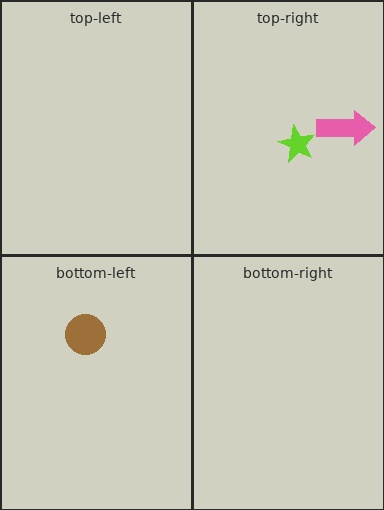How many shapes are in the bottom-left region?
1.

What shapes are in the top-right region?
The lime star, the pink arrow.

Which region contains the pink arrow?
The top-right region.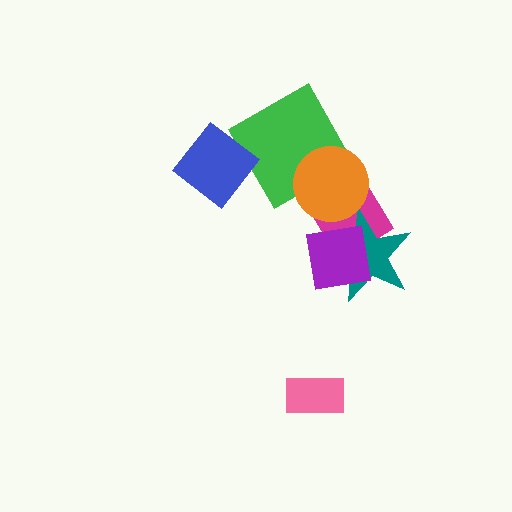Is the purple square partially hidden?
No, no other shape covers it.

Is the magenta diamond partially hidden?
Yes, it is partially covered by another shape.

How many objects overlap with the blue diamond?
0 objects overlap with the blue diamond.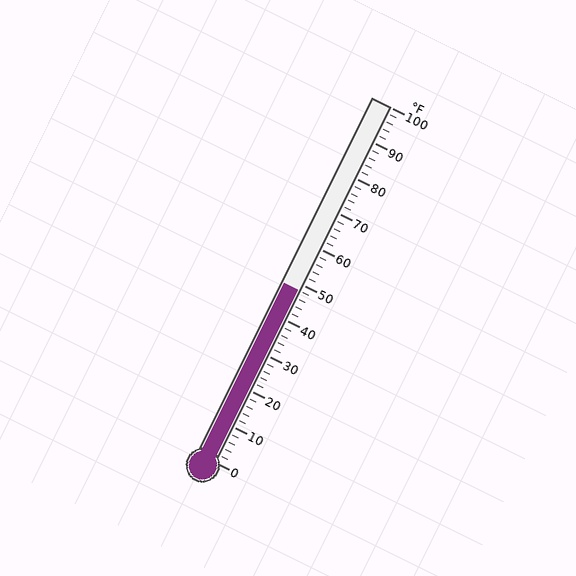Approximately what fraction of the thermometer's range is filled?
The thermometer is filled to approximately 50% of its range.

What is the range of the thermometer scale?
The thermometer scale ranges from 0°F to 100°F.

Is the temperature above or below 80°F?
The temperature is below 80°F.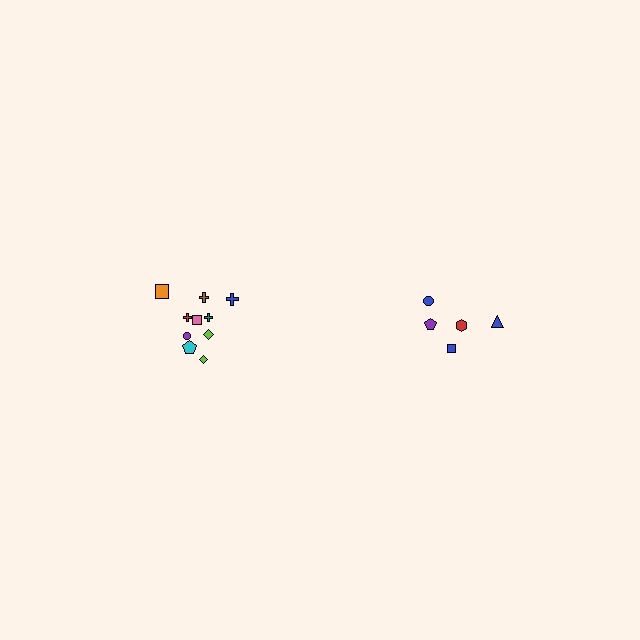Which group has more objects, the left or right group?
The left group.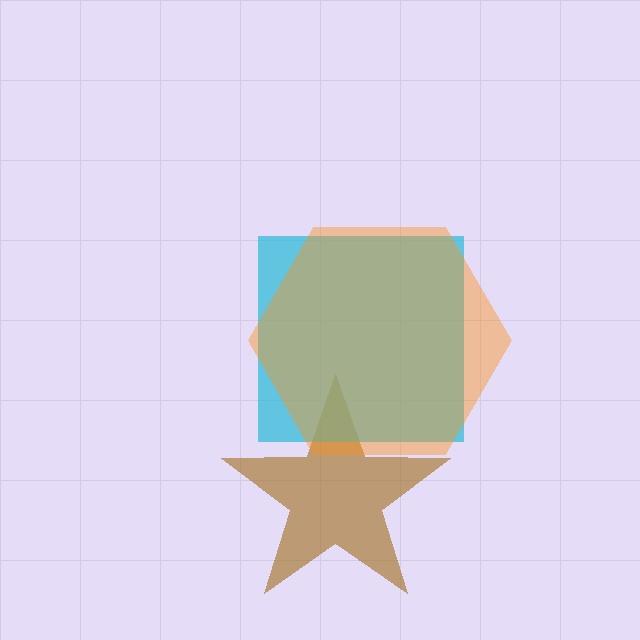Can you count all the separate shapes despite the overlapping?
Yes, there are 3 separate shapes.